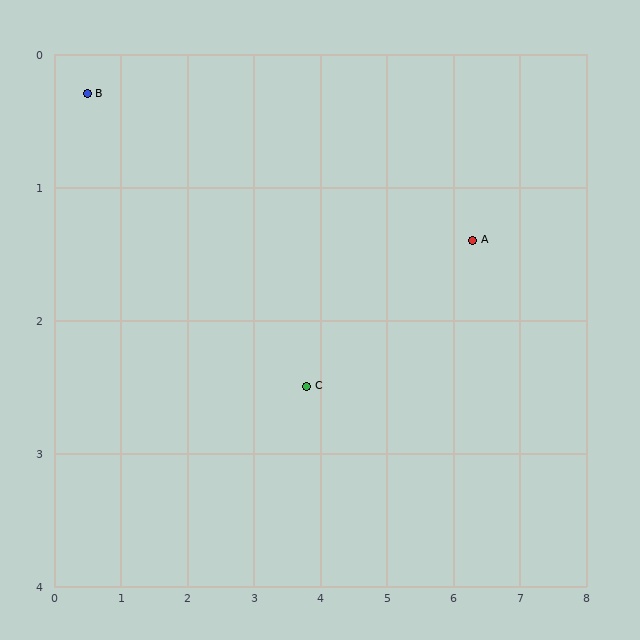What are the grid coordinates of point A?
Point A is at approximately (6.3, 1.4).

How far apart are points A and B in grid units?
Points A and B are about 5.9 grid units apart.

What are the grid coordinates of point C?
Point C is at approximately (3.8, 2.5).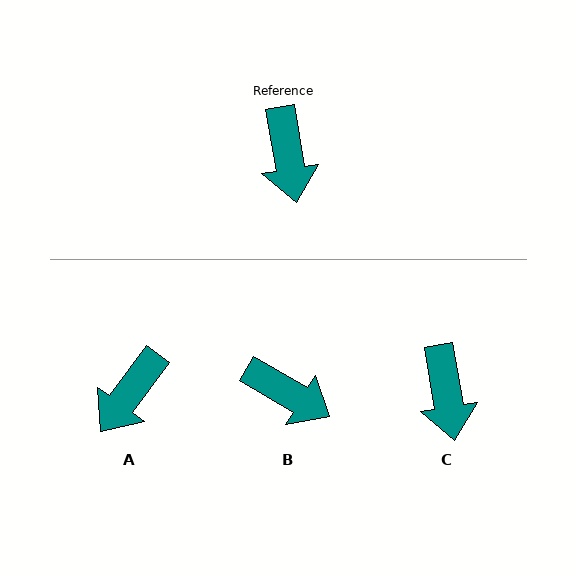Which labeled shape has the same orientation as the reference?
C.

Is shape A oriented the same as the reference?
No, it is off by about 46 degrees.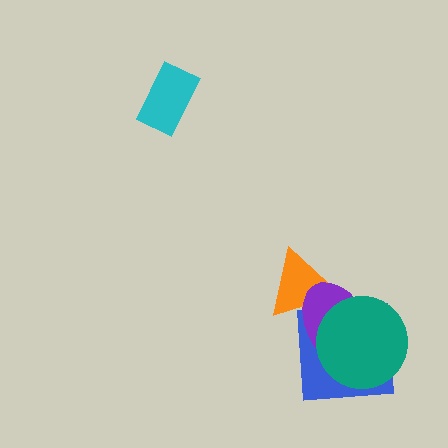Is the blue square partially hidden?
Yes, it is partially covered by another shape.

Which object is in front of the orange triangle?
The purple ellipse is in front of the orange triangle.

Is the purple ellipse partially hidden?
Yes, it is partially covered by another shape.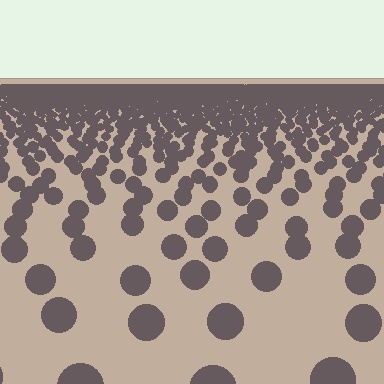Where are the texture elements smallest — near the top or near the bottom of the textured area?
Near the top.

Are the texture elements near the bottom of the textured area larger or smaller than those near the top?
Larger. Near the bottom, elements are closer to the viewer and appear at a bigger on-screen size.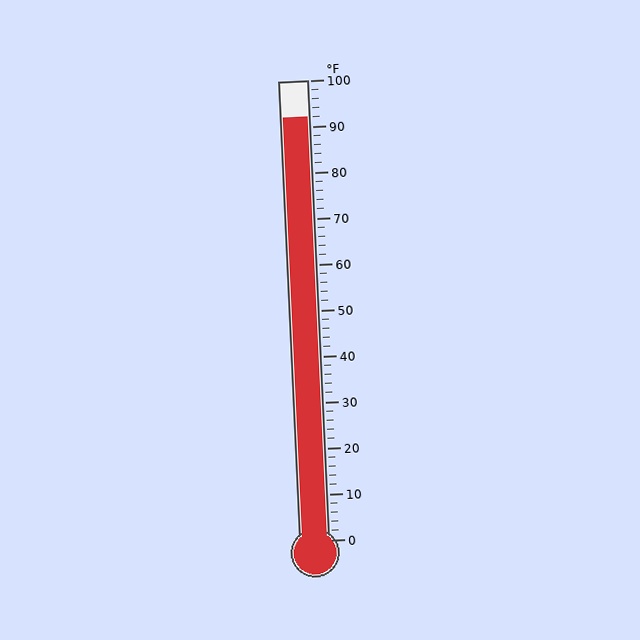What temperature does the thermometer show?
The thermometer shows approximately 92°F.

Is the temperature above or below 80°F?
The temperature is above 80°F.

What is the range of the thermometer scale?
The thermometer scale ranges from 0°F to 100°F.